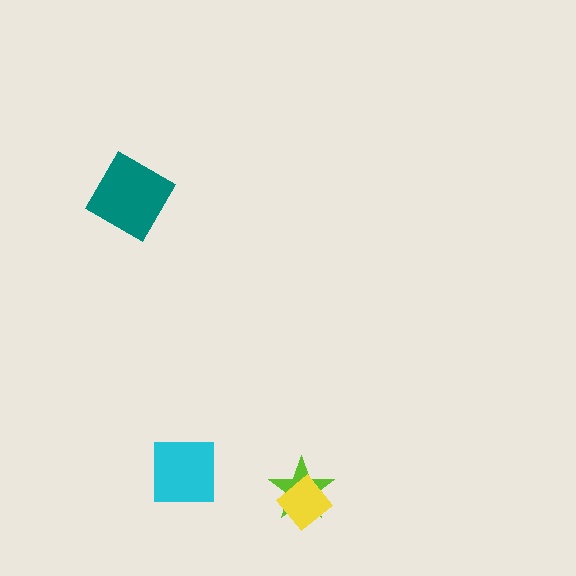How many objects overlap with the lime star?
1 object overlaps with the lime star.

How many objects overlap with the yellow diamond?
1 object overlaps with the yellow diamond.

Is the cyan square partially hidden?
No, no other shape covers it.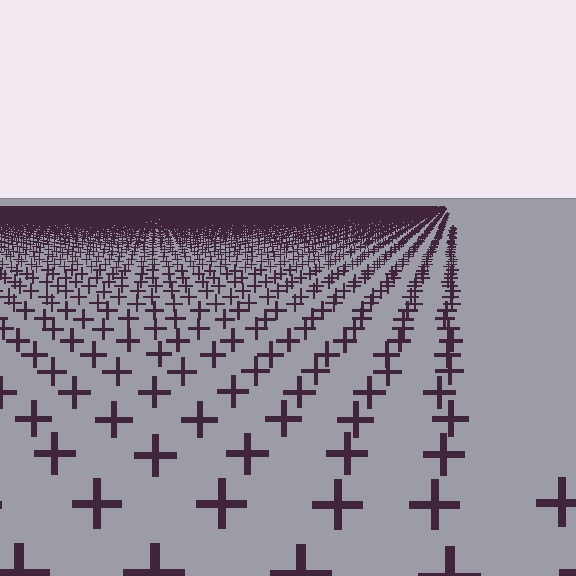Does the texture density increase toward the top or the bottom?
Density increases toward the top.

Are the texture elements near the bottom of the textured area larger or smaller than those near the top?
Larger. Near the bottom, elements are closer to the viewer and appear at a bigger on-screen size.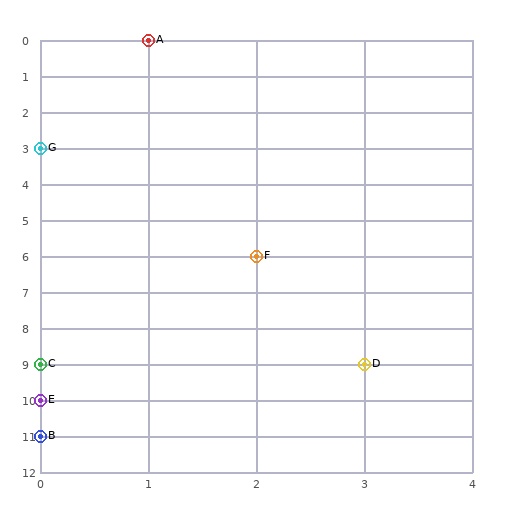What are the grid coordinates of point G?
Point G is at grid coordinates (0, 3).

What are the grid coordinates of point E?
Point E is at grid coordinates (0, 10).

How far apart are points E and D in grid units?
Points E and D are 3 columns and 1 row apart (about 3.2 grid units diagonally).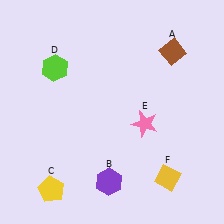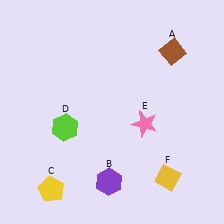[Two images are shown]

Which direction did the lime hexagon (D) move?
The lime hexagon (D) moved down.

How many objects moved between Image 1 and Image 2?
1 object moved between the two images.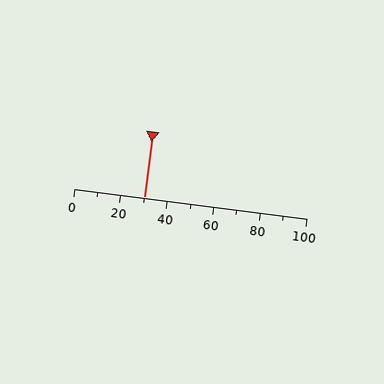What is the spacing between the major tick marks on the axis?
The major ticks are spaced 20 apart.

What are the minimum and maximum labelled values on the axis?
The axis runs from 0 to 100.